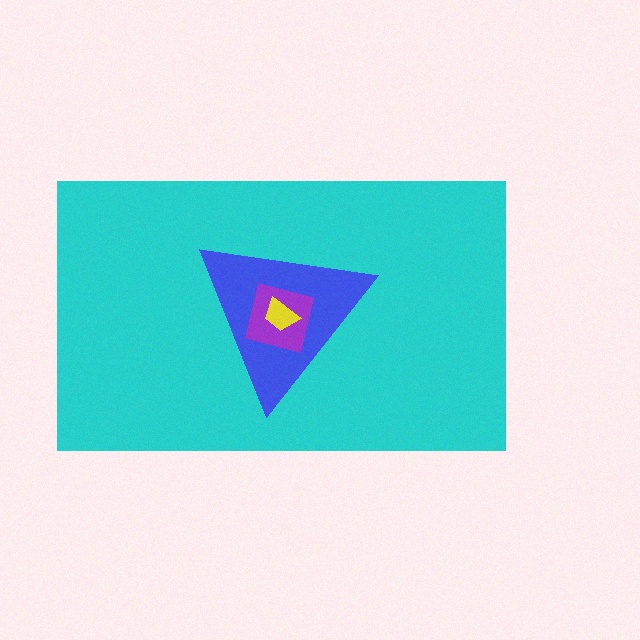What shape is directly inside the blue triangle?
The purple square.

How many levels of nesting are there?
4.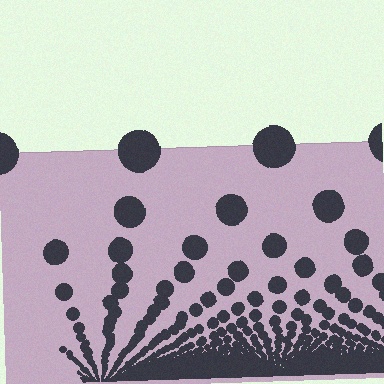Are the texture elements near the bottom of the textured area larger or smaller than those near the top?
Smaller. The gradient is inverted — elements near the bottom are smaller and denser.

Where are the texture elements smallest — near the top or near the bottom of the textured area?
Near the bottom.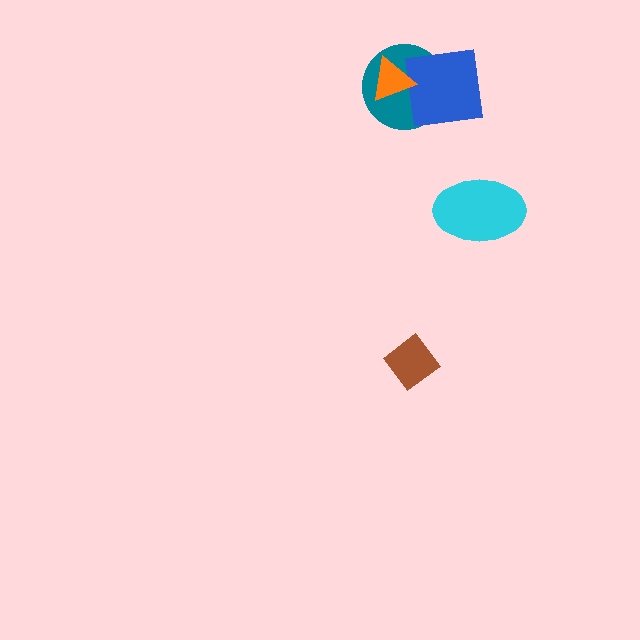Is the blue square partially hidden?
Yes, it is partially covered by another shape.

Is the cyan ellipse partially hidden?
No, no other shape covers it.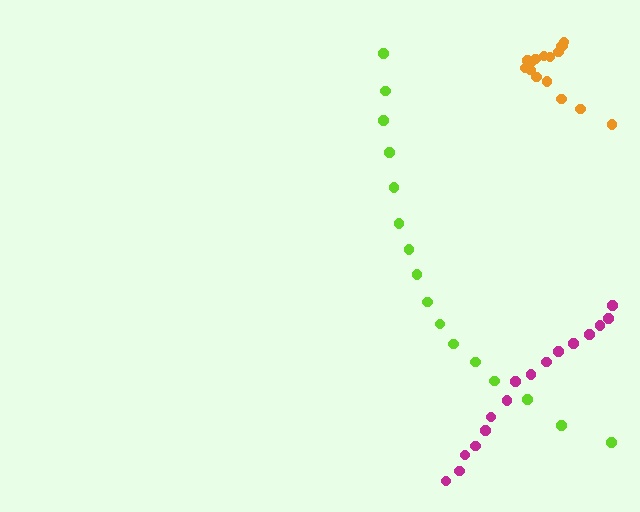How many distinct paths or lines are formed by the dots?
There are 3 distinct paths.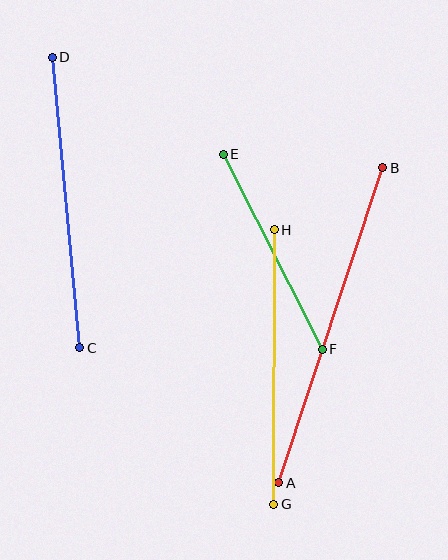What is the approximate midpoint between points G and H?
The midpoint is at approximately (274, 367) pixels.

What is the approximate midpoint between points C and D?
The midpoint is at approximately (66, 202) pixels.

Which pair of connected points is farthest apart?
Points A and B are farthest apart.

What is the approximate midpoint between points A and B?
The midpoint is at approximately (331, 325) pixels.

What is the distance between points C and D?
The distance is approximately 292 pixels.